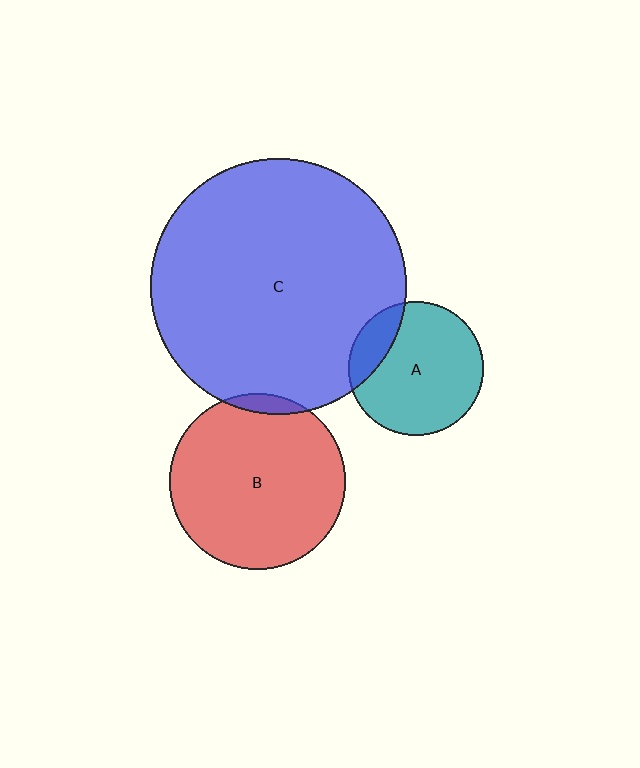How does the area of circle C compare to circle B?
Approximately 2.1 times.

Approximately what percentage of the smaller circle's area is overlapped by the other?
Approximately 5%.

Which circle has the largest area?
Circle C (blue).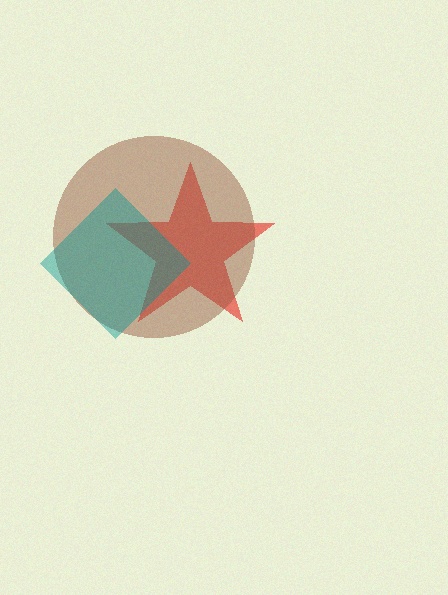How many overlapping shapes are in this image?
There are 3 overlapping shapes in the image.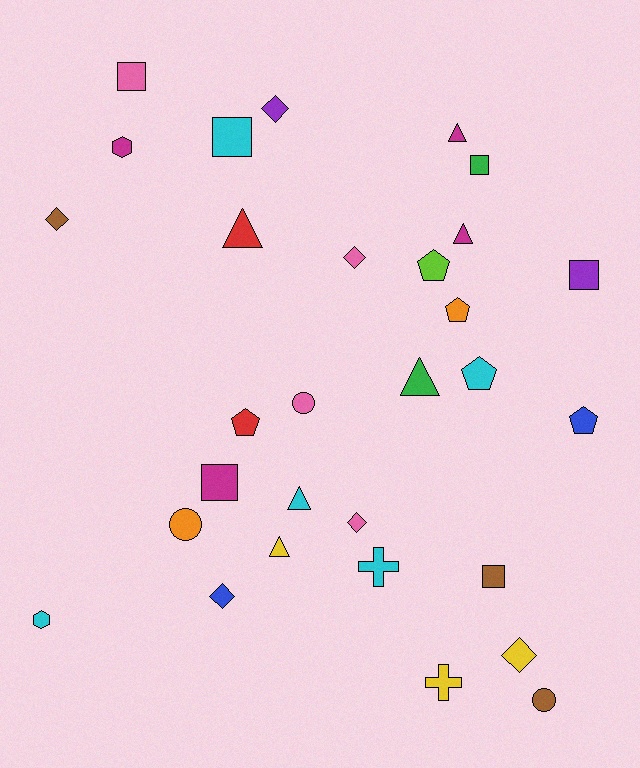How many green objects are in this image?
There are 2 green objects.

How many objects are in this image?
There are 30 objects.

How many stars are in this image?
There are no stars.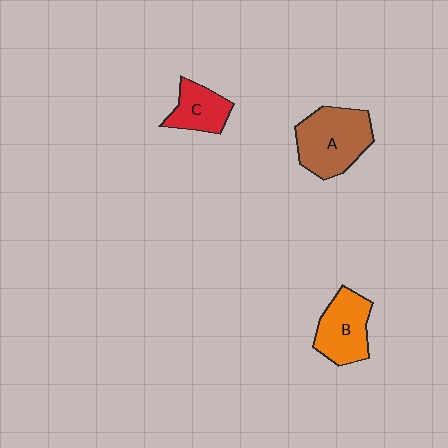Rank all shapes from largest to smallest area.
From largest to smallest: A (brown), B (orange), C (red).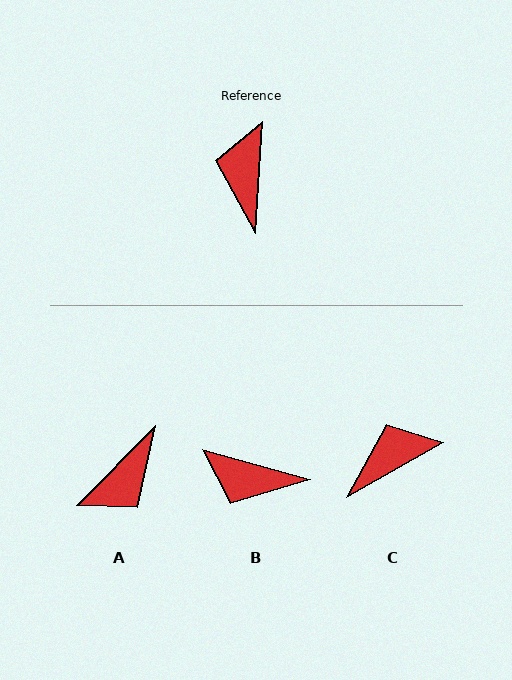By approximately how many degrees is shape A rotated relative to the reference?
Approximately 139 degrees counter-clockwise.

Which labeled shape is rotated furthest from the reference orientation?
A, about 139 degrees away.